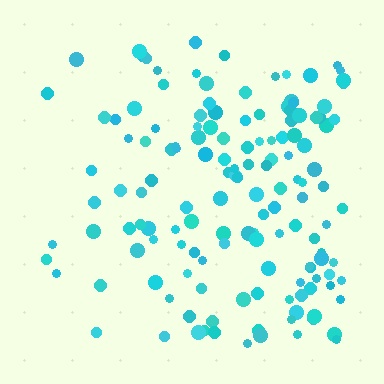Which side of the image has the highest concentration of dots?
The right.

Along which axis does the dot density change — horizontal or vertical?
Horizontal.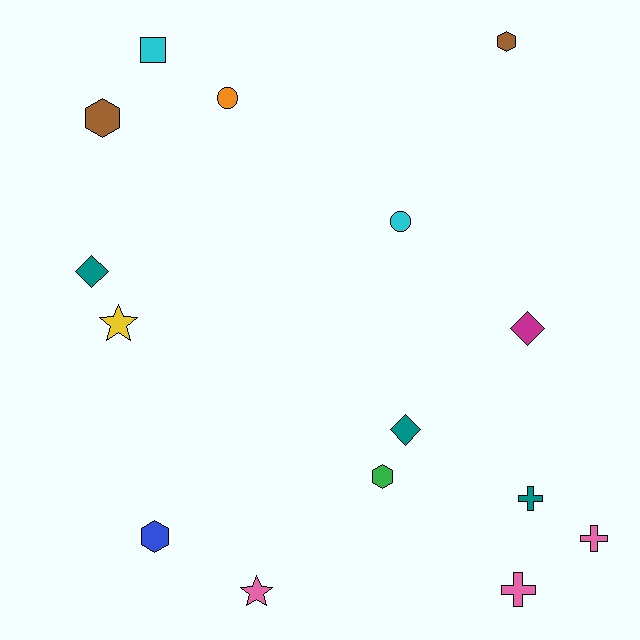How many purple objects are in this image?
There are no purple objects.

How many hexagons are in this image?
There are 4 hexagons.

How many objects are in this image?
There are 15 objects.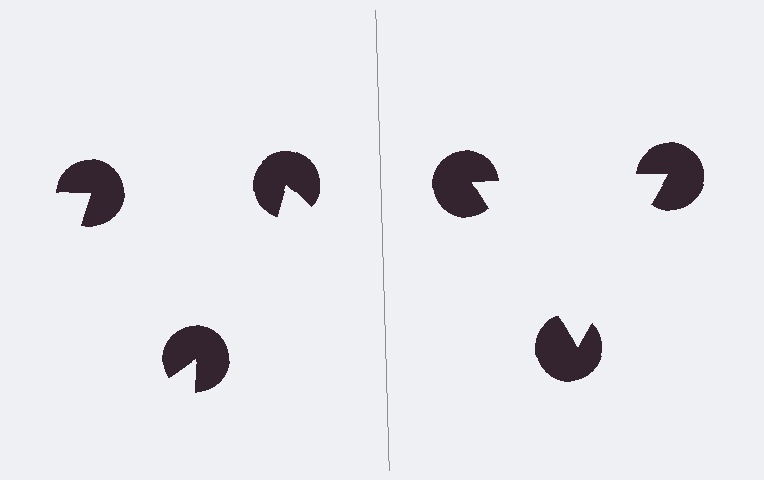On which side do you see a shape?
An illusory triangle appears on the right side. On the left side the wedge cuts are rotated, so no coherent shape forms.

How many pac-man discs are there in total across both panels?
6 — 3 on each side.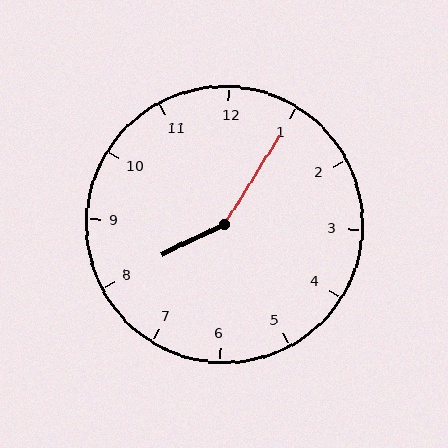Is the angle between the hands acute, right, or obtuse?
It is obtuse.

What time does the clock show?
8:05.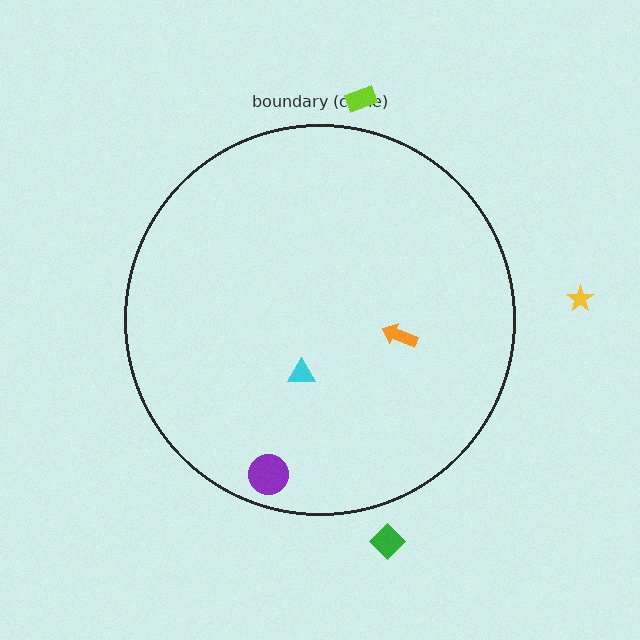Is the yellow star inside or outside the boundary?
Outside.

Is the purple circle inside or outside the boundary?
Inside.